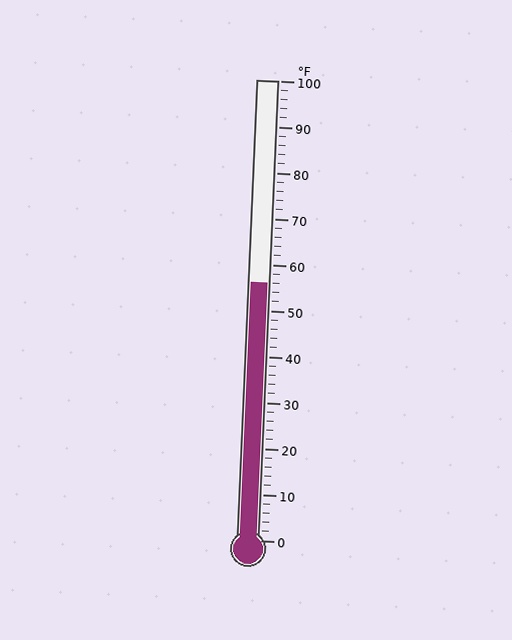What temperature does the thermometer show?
The thermometer shows approximately 56°F.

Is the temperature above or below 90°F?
The temperature is below 90°F.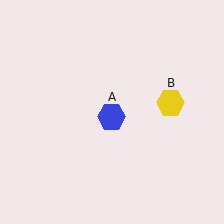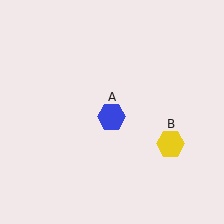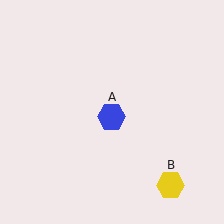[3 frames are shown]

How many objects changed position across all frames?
1 object changed position: yellow hexagon (object B).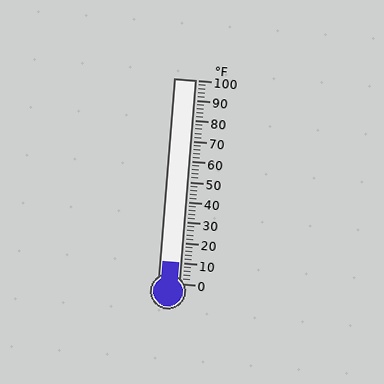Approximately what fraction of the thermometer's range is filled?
The thermometer is filled to approximately 10% of its range.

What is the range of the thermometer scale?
The thermometer scale ranges from 0°F to 100°F.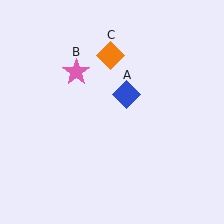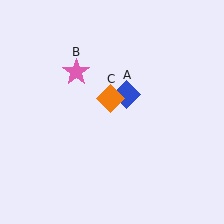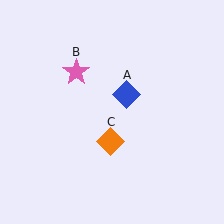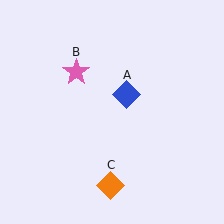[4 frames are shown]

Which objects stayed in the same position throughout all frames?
Blue diamond (object A) and pink star (object B) remained stationary.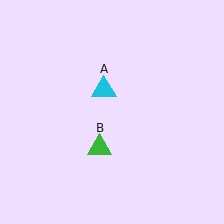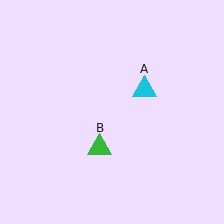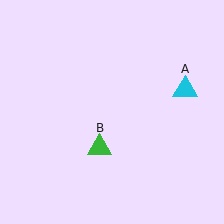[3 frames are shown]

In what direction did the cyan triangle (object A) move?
The cyan triangle (object A) moved right.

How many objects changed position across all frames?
1 object changed position: cyan triangle (object A).